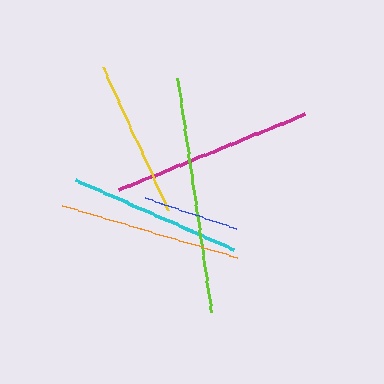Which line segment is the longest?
The lime line is the longest at approximately 236 pixels.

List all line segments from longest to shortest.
From longest to shortest: lime, magenta, orange, cyan, yellow, blue.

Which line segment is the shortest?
The blue line is the shortest at approximately 96 pixels.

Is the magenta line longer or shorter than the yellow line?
The magenta line is longer than the yellow line.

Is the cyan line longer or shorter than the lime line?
The lime line is longer than the cyan line.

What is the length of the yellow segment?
The yellow segment is approximately 156 pixels long.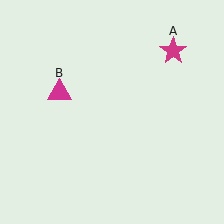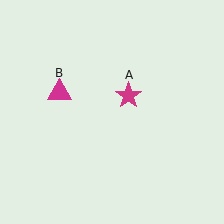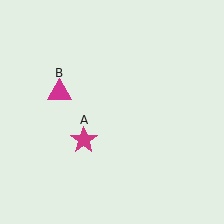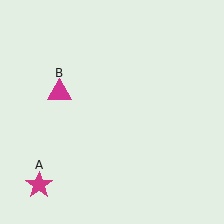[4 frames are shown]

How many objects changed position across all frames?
1 object changed position: magenta star (object A).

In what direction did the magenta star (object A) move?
The magenta star (object A) moved down and to the left.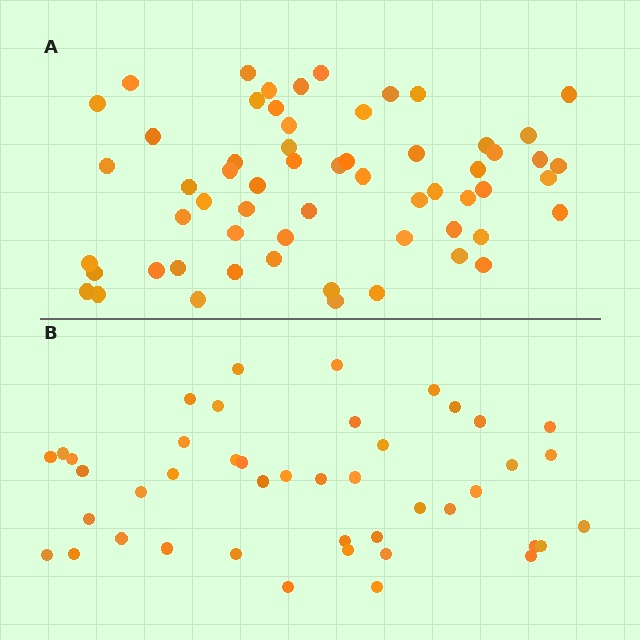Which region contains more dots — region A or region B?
Region A (the top region) has more dots.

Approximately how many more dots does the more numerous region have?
Region A has approximately 15 more dots than region B.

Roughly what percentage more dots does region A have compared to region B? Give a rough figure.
About 35% more.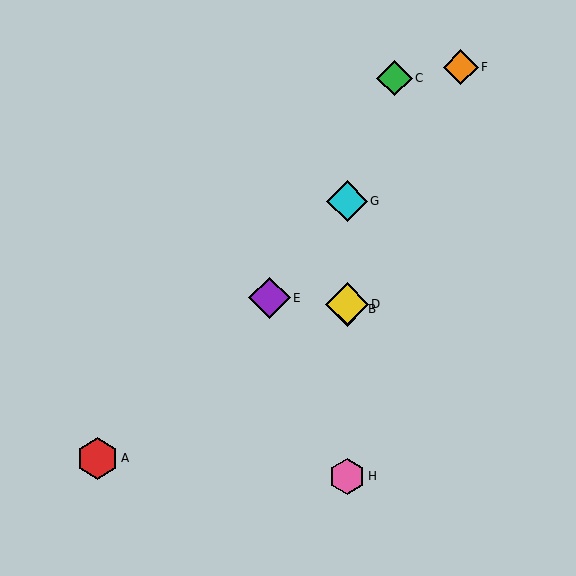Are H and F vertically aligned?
No, H is at x≈347 and F is at x≈461.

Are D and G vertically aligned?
Yes, both are at x≈347.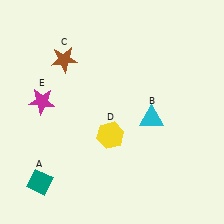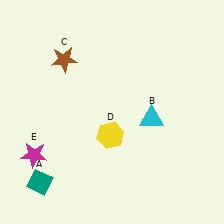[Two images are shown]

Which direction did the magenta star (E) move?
The magenta star (E) moved down.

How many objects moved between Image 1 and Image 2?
1 object moved between the two images.